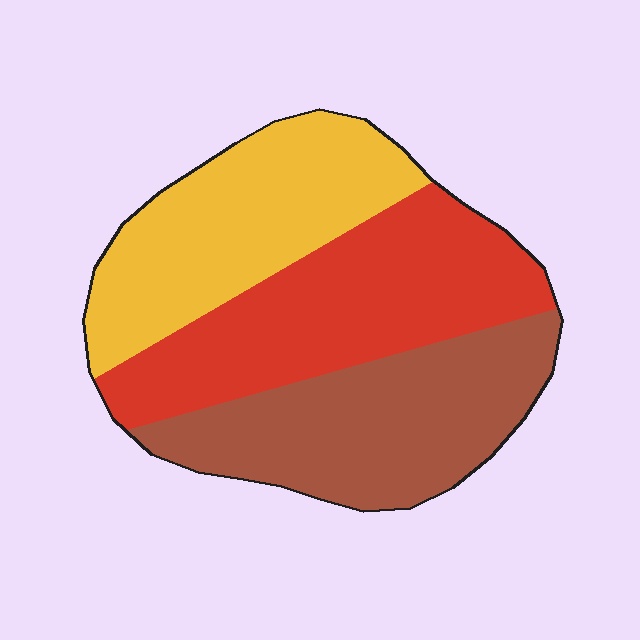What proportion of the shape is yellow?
Yellow takes up about one third (1/3) of the shape.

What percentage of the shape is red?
Red takes up between a quarter and a half of the shape.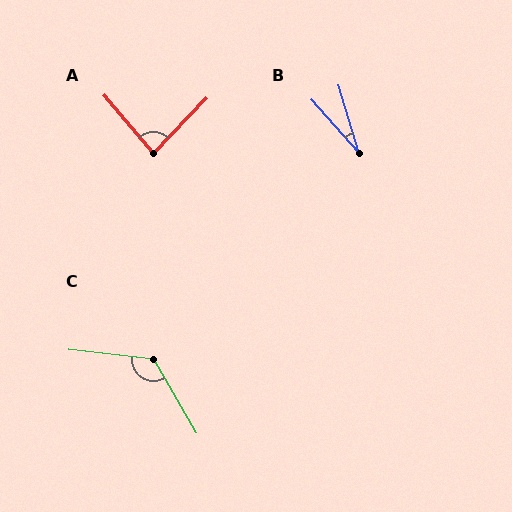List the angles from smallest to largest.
B (25°), A (84°), C (126°).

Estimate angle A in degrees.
Approximately 84 degrees.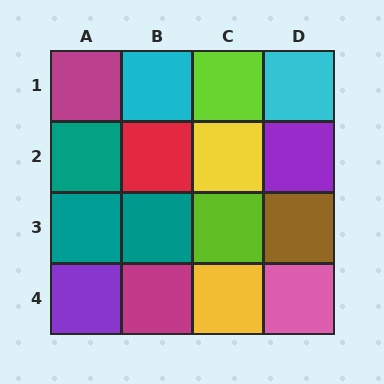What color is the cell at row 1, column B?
Cyan.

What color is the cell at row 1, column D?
Cyan.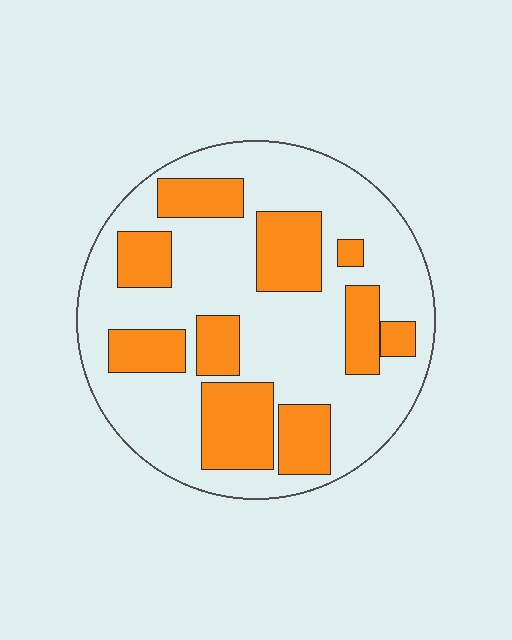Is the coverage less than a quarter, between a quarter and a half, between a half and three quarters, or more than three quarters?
Between a quarter and a half.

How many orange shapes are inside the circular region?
10.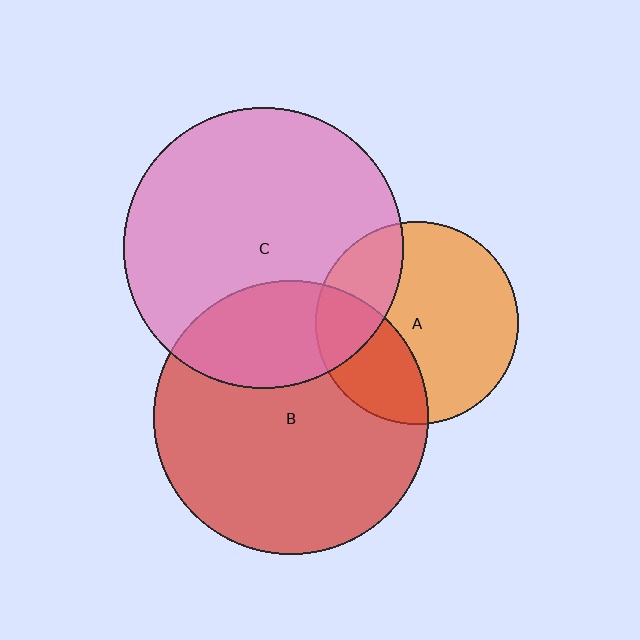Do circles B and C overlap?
Yes.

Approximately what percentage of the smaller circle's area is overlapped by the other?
Approximately 25%.